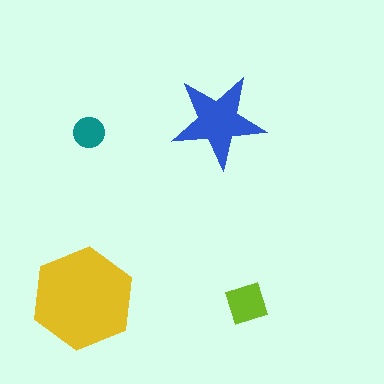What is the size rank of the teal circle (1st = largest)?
4th.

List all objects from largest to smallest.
The yellow hexagon, the blue star, the lime diamond, the teal circle.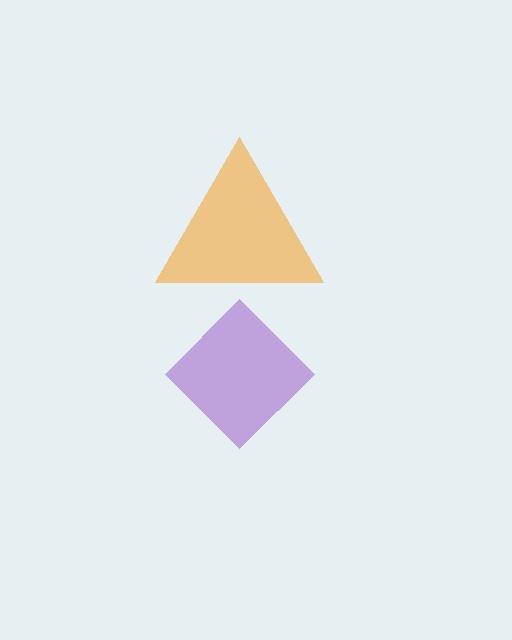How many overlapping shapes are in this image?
There are 2 overlapping shapes in the image.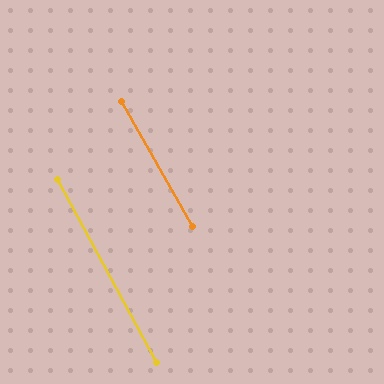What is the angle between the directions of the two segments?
Approximately 1 degree.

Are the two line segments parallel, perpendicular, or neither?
Parallel — their directions differ by only 1.2°.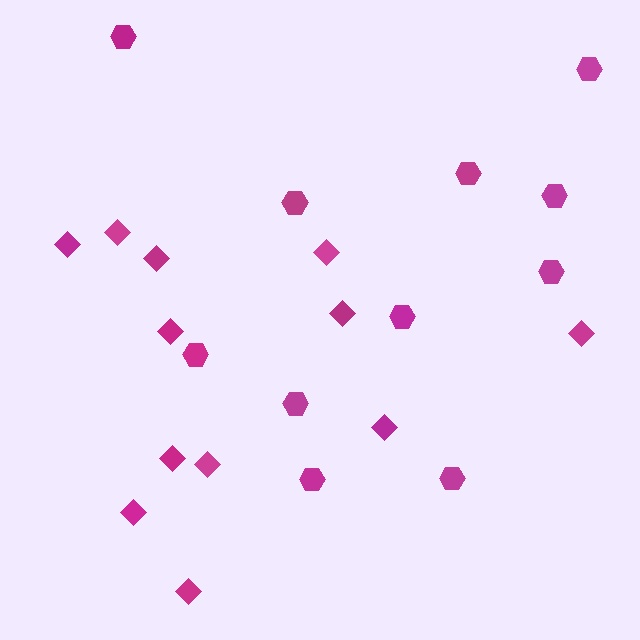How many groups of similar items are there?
There are 2 groups: one group of diamonds (12) and one group of hexagons (11).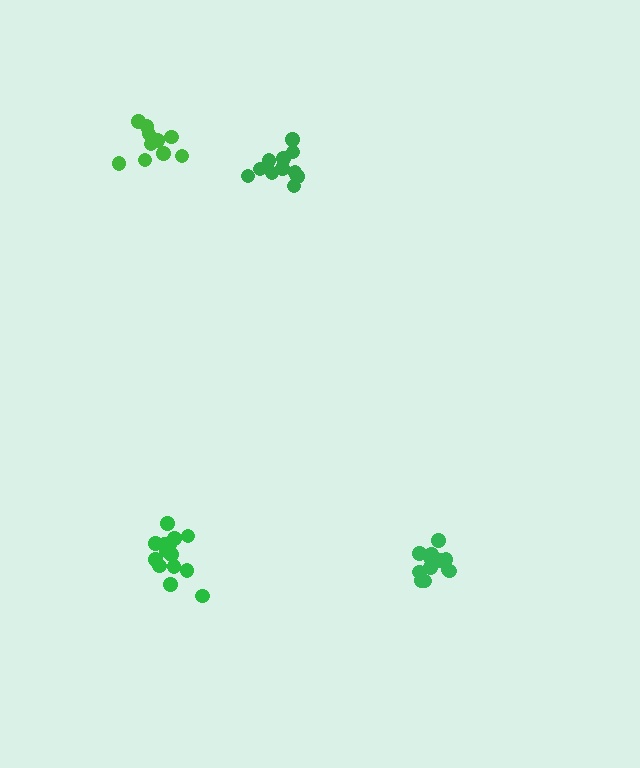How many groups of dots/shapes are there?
There are 4 groups.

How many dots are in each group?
Group 1: 11 dots, Group 2: 14 dots, Group 3: 10 dots, Group 4: 12 dots (47 total).